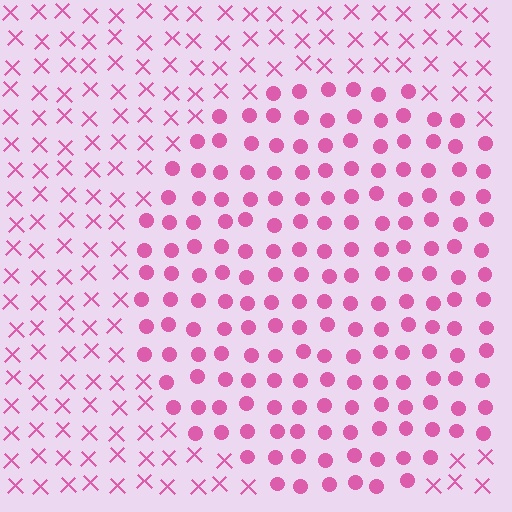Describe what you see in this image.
The image is filled with small pink elements arranged in a uniform grid. A circle-shaped region contains circles, while the surrounding area contains X marks. The boundary is defined purely by the change in element shape.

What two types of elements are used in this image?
The image uses circles inside the circle region and X marks outside it.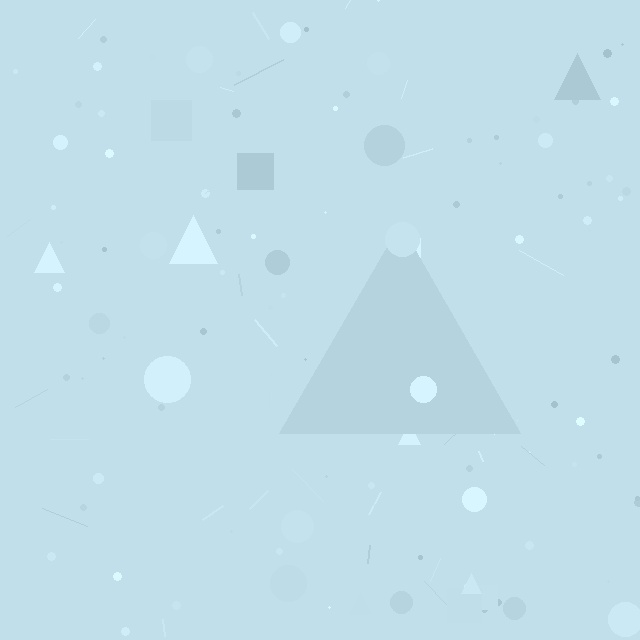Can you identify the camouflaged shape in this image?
The camouflaged shape is a triangle.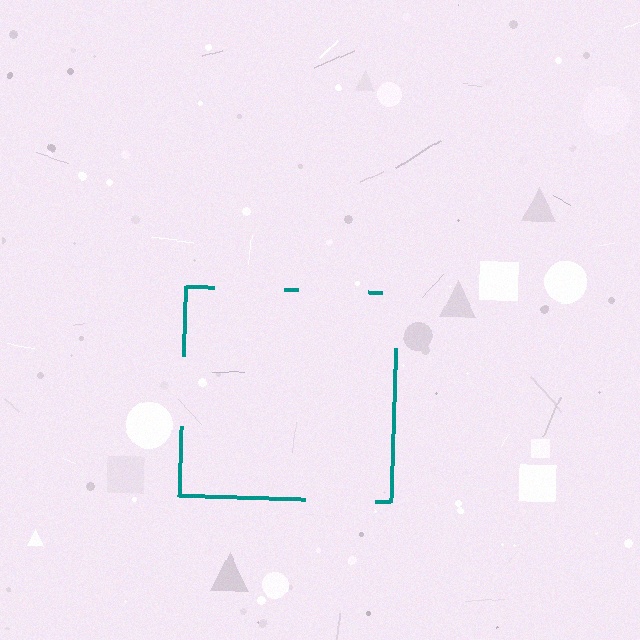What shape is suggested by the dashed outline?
The dashed outline suggests a square.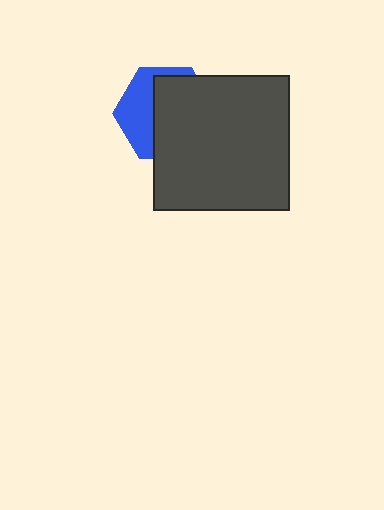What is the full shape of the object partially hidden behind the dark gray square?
The partially hidden object is a blue hexagon.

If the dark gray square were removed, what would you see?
You would see the complete blue hexagon.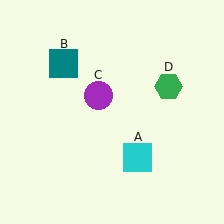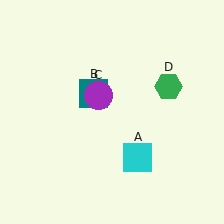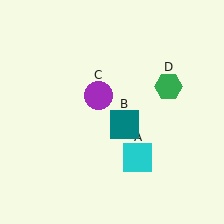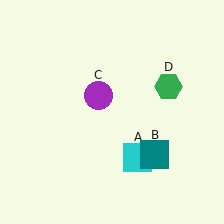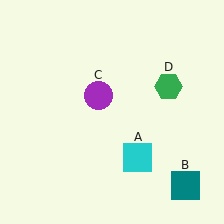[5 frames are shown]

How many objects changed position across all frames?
1 object changed position: teal square (object B).